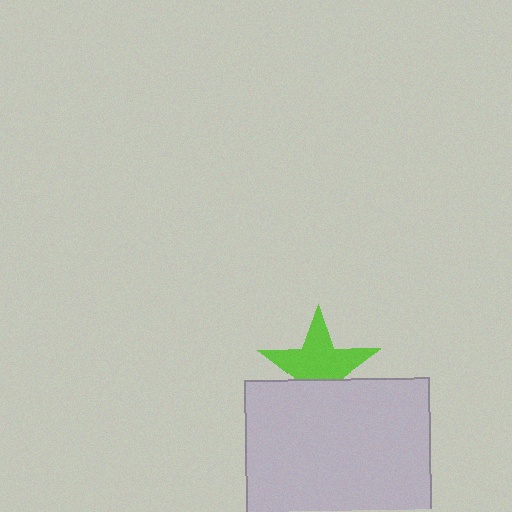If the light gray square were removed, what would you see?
You would see the complete lime star.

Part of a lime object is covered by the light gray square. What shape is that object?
It is a star.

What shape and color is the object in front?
The object in front is a light gray square.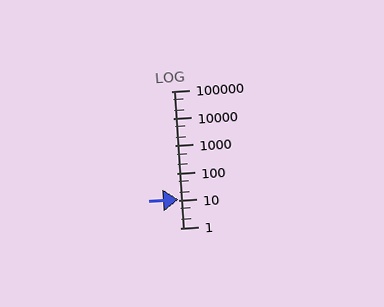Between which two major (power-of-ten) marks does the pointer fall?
The pointer is between 10 and 100.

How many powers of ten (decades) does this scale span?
The scale spans 5 decades, from 1 to 100000.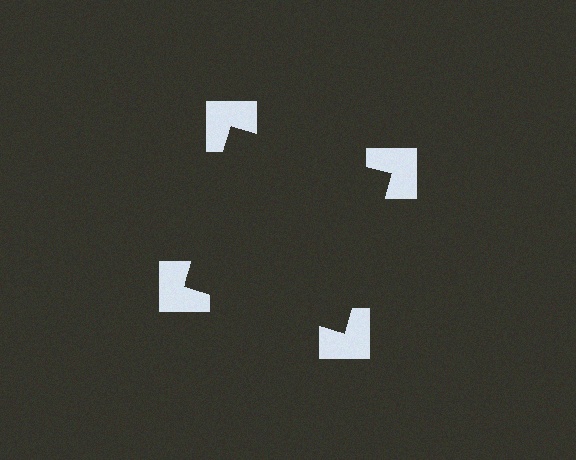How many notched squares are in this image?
There are 4 — one at each vertex of the illusory square.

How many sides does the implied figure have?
4 sides.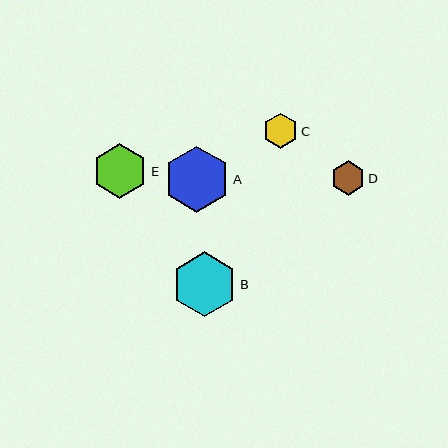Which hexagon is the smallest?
Hexagon D is the smallest with a size of approximately 34 pixels.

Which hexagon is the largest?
Hexagon A is the largest with a size of approximately 66 pixels.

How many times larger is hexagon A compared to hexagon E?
Hexagon A is approximately 1.2 times the size of hexagon E.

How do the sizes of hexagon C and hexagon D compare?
Hexagon C and hexagon D are approximately the same size.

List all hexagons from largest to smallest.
From largest to smallest: A, B, E, C, D.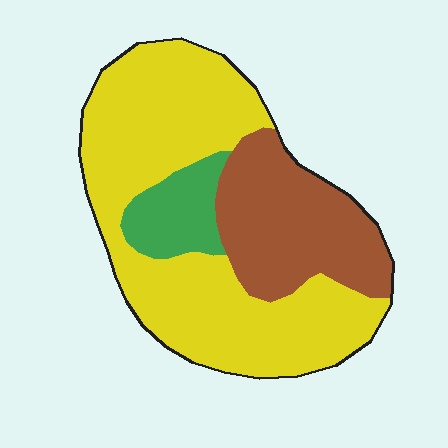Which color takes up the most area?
Yellow, at roughly 60%.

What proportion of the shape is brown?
Brown takes up about one quarter (1/4) of the shape.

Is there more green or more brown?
Brown.